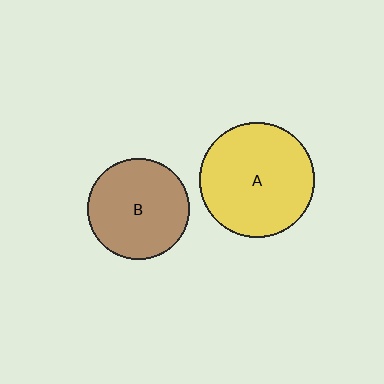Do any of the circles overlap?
No, none of the circles overlap.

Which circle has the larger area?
Circle A (yellow).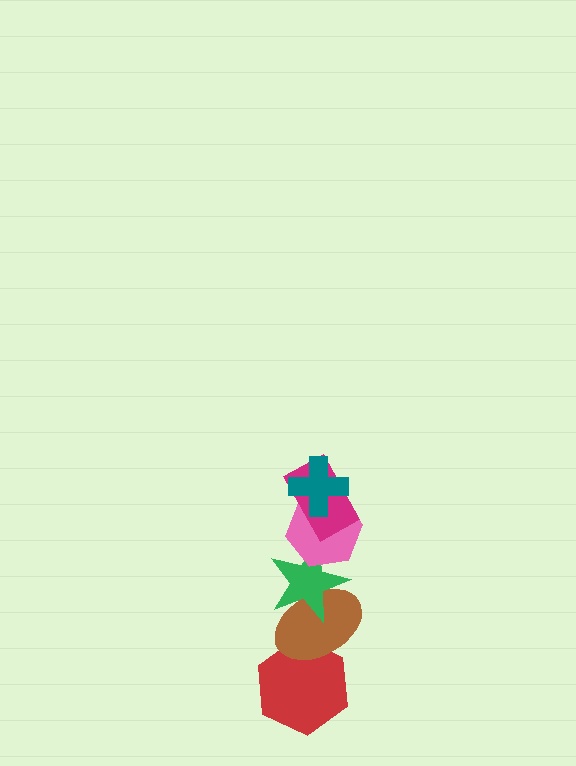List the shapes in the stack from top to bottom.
From top to bottom: the teal cross, the magenta rectangle, the pink hexagon, the green star, the brown ellipse, the red hexagon.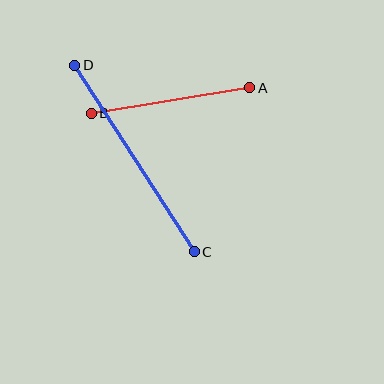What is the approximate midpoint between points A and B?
The midpoint is at approximately (170, 101) pixels.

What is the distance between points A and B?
The distance is approximately 160 pixels.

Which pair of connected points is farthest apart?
Points C and D are farthest apart.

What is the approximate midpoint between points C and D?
The midpoint is at approximately (134, 159) pixels.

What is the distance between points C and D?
The distance is approximately 222 pixels.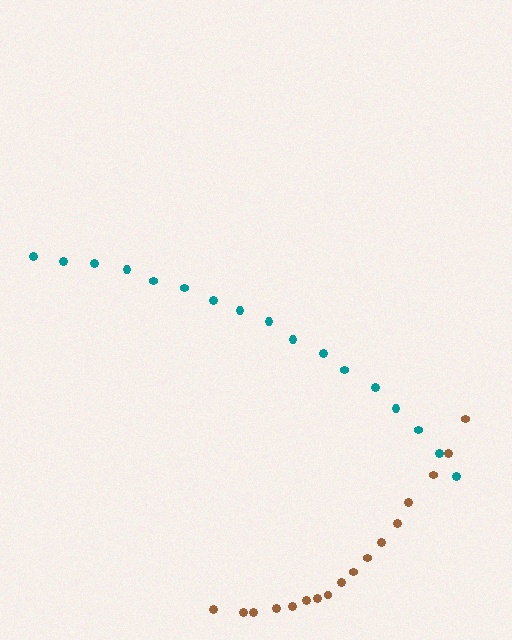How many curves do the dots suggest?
There are 2 distinct paths.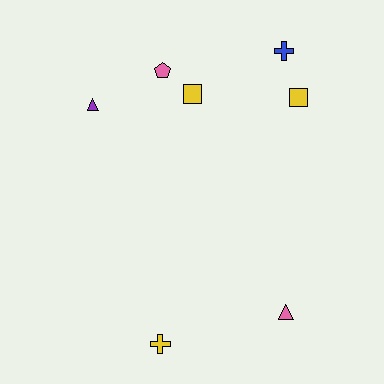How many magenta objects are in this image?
There are no magenta objects.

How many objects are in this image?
There are 7 objects.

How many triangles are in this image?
There are 2 triangles.